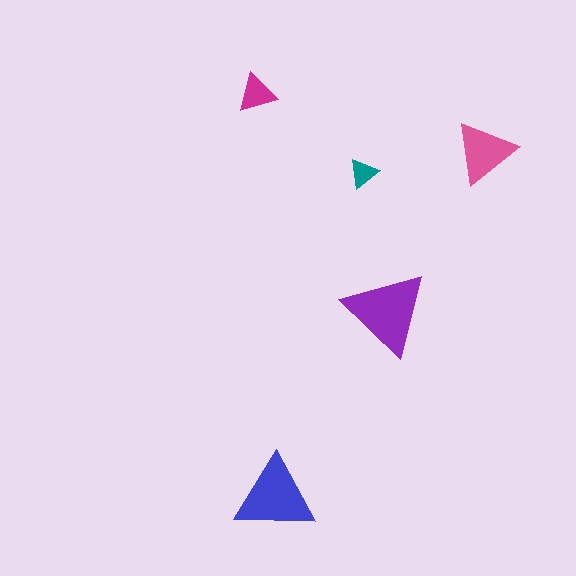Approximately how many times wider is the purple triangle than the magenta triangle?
About 2 times wider.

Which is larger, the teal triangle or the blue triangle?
The blue one.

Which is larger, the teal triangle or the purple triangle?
The purple one.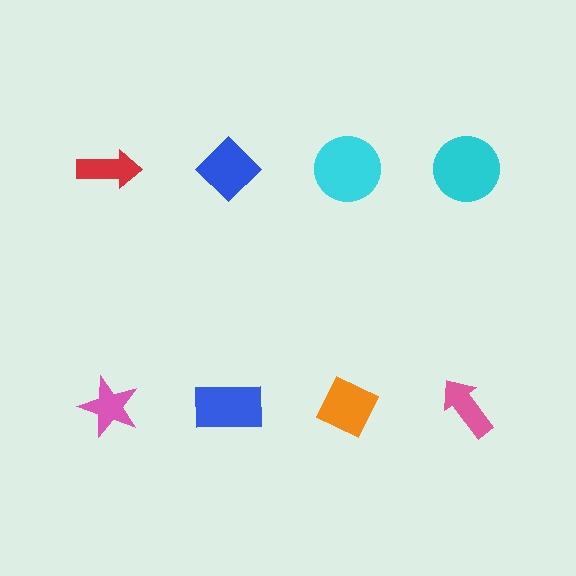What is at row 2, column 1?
A pink star.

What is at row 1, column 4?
A cyan circle.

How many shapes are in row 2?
4 shapes.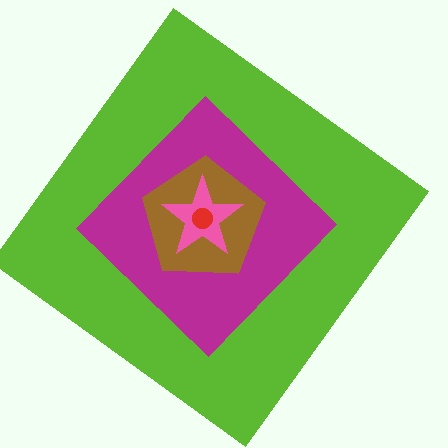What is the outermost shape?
The lime diamond.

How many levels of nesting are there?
5.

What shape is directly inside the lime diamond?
The magenta diamond.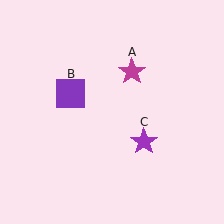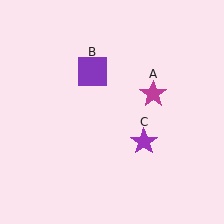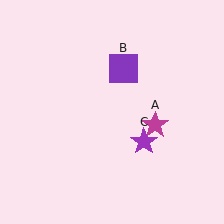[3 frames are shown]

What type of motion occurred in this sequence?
The magenta star (object A), purple square (object B) rotated clockwise around the center of the scene.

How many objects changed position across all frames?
2 objects changed position: magenta star (object A), purple square (object B).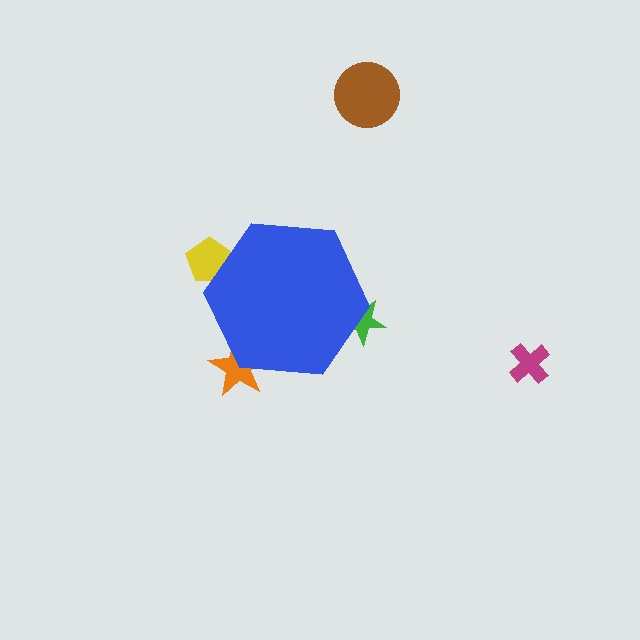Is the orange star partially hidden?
Yes, the orange star is partially hidden behind the blue hexagon.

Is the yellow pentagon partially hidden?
Yes, the yellow pentagon is partially hidden behind the blue hexagon.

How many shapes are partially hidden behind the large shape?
3 shapes are partially hidden.